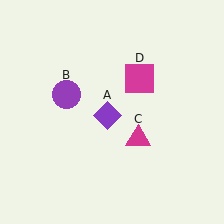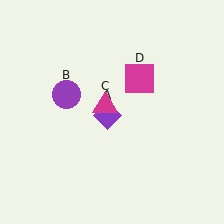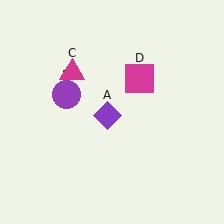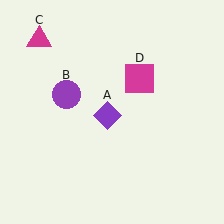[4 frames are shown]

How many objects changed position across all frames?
1 object changed position: magenta triangle (object C).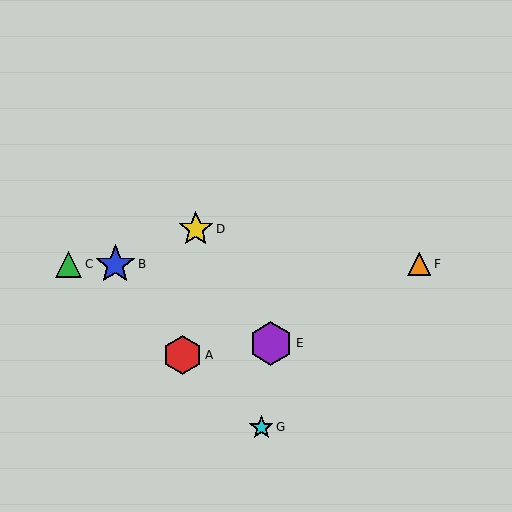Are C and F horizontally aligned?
Yes, both are at y≈264.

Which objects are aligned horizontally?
Objects B, C, F are aligned horizontally.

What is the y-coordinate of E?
Object E is at y≈343.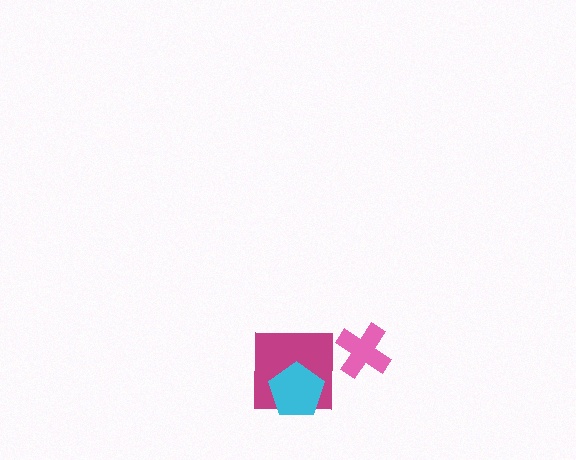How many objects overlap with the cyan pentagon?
1 object overlaps with the cyan pentagon.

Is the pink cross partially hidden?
No, no other shape covers it.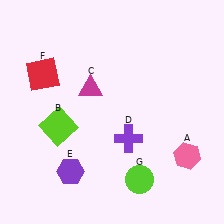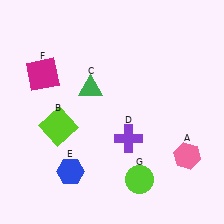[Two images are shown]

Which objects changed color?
C changed from magenta to green. E changed from purple to blue. F changed from red to magenta.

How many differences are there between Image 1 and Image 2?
There are 3 differences between the two images.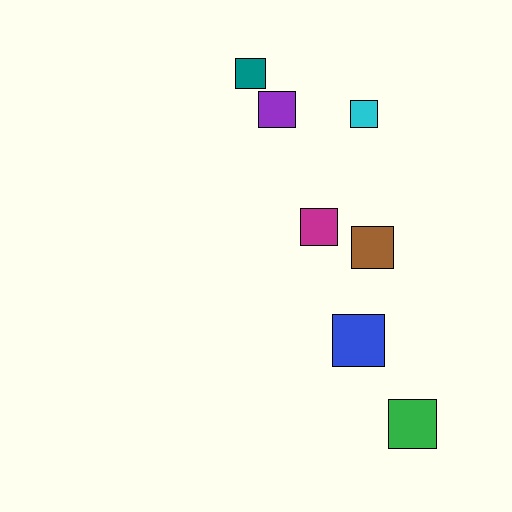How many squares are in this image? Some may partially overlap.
There are 7 squares.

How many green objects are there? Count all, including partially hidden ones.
There is 1 green object.